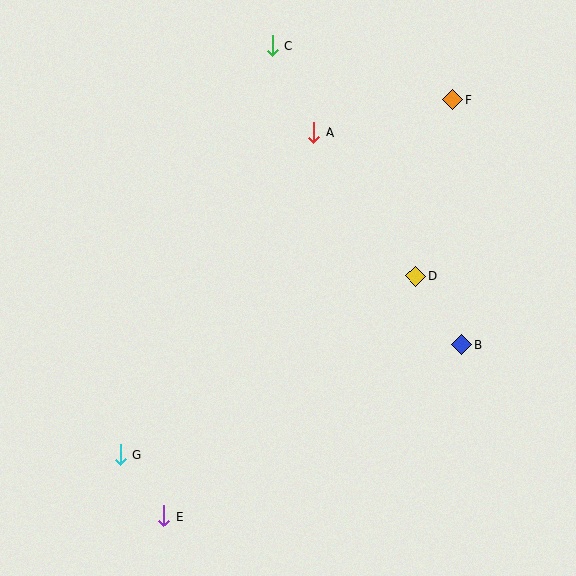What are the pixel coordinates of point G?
Point G is at (120, 455).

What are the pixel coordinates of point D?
Point D is at (416, 276).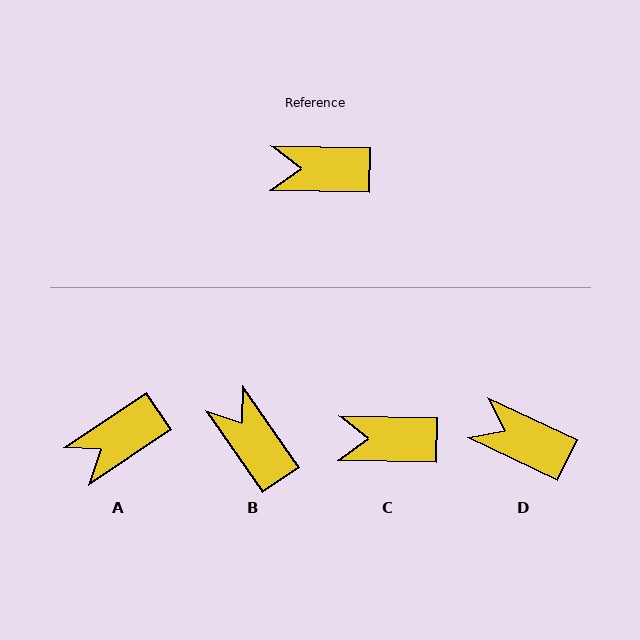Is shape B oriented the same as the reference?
No, it is off by about 55 degrees.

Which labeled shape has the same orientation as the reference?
C.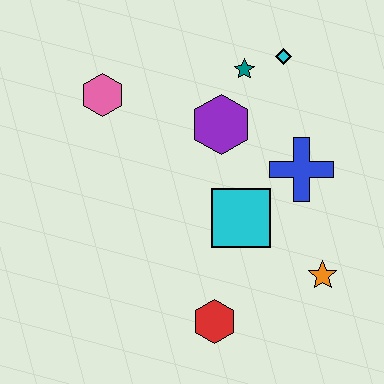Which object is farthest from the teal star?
The red hexagon is farthest from the teal star.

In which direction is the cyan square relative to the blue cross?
The cyan square is to the left of the blue cross.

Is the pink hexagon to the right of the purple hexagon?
No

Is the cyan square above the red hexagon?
Yes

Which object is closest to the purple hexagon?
The teal star is closest to the purple hexagon.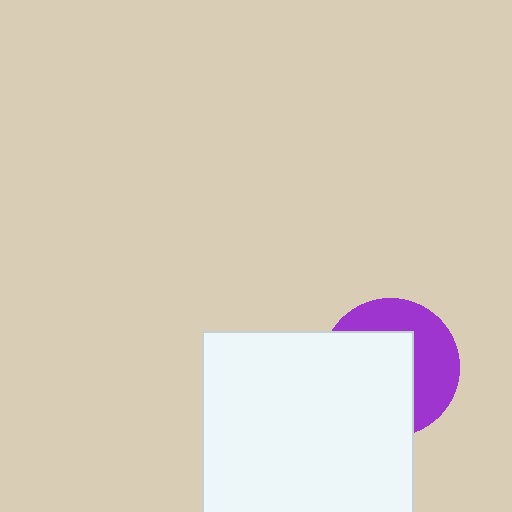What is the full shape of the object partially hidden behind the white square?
The partially hidden object is a purple circle.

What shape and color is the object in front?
The object in front is a white square.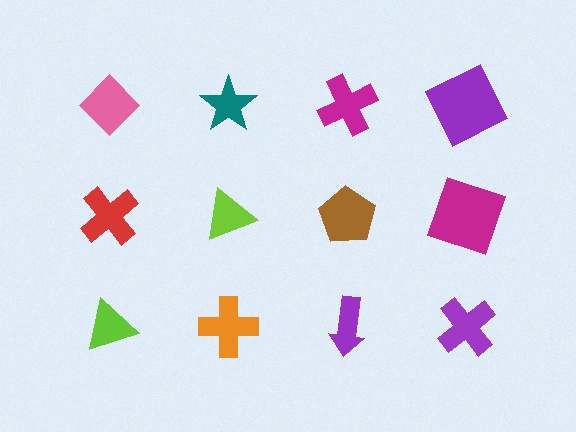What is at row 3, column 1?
A lime triangle.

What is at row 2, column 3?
A brown pentagon.